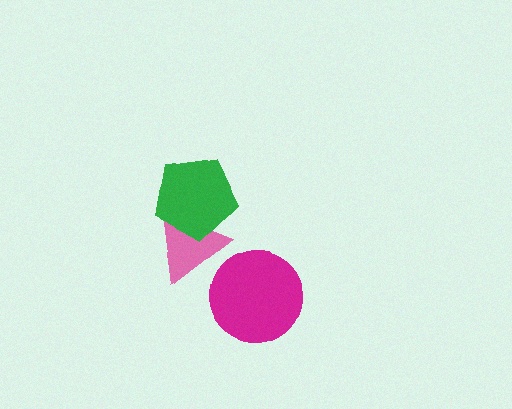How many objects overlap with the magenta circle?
0 objects overlap with the magenta circle.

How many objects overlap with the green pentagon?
1 object overlaps with the green pentagon.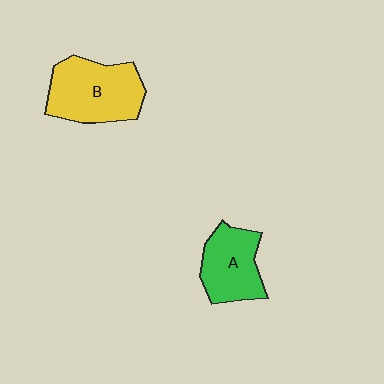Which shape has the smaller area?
Shape A (green).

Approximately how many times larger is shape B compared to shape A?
Approximately 1.3 times.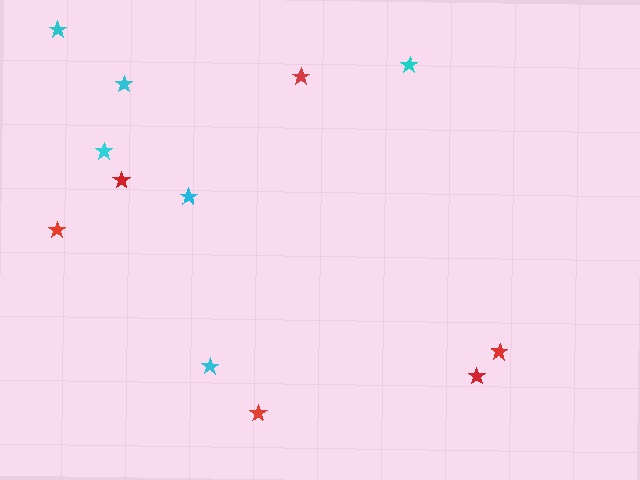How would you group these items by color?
There are 2 groups: one group of cyan stars (6) and one group of red stars (6).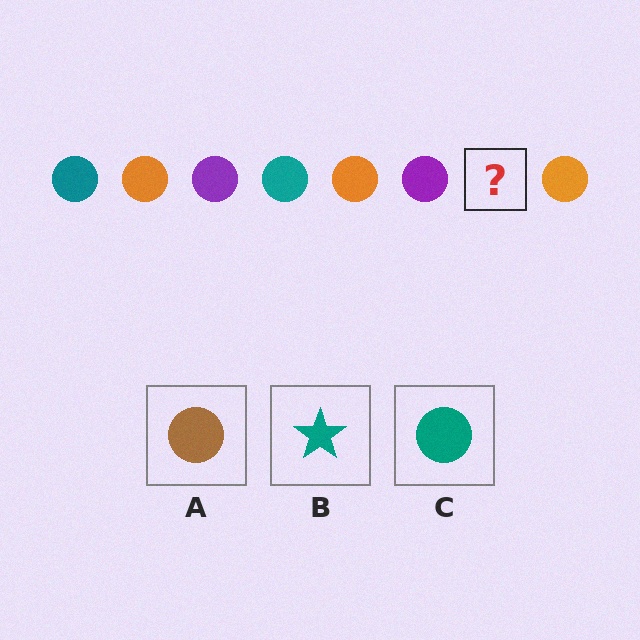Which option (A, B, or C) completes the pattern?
C.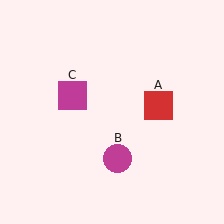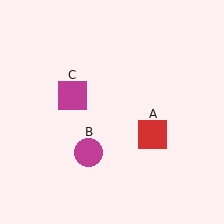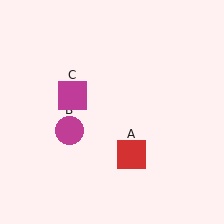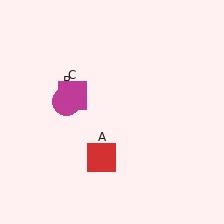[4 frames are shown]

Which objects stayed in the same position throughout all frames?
Magenta square (object C) remained stationary.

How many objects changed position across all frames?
2 objects changed position: red square (object A), magenta circle (object B).